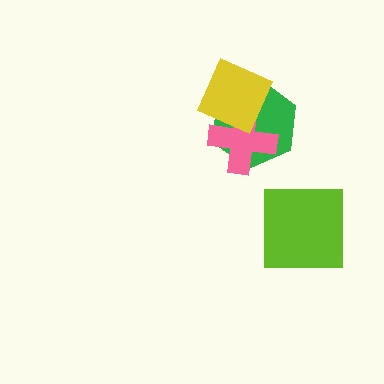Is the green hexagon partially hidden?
Yes, it is partially covered by another shape.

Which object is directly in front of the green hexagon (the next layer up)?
The pink cross is directly in front of the green hexagon.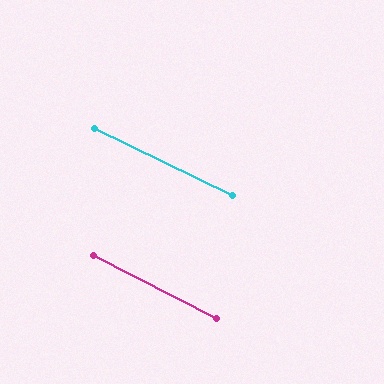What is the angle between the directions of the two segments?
Approximately 1 degree.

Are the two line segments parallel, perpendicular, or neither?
Parallel — their directions differ by only 1.4°.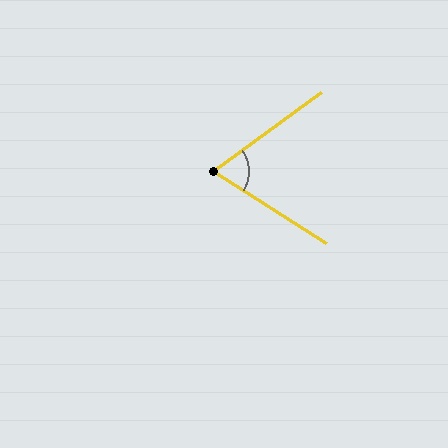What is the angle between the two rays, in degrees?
Approximately 69 degrees.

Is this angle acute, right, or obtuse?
It is acute.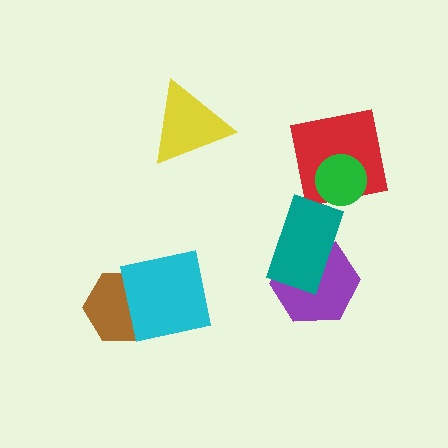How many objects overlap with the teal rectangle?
1 object overlaps with the teal rectangle.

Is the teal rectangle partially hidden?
No, no other shape covers it.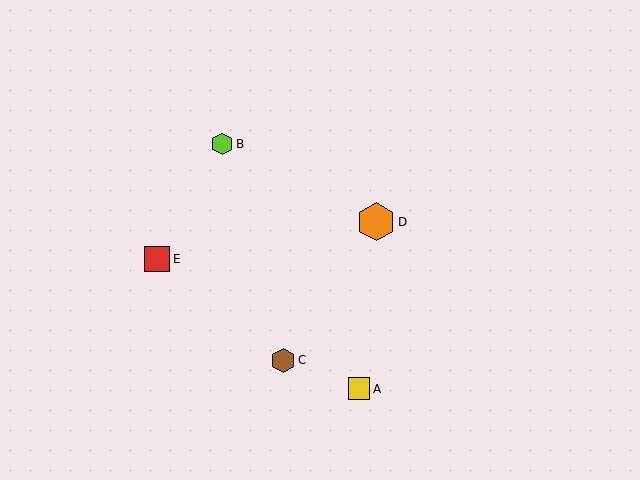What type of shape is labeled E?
Shape E is a red square.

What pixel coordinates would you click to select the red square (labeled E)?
Click at (157, 259) to select the red square E.